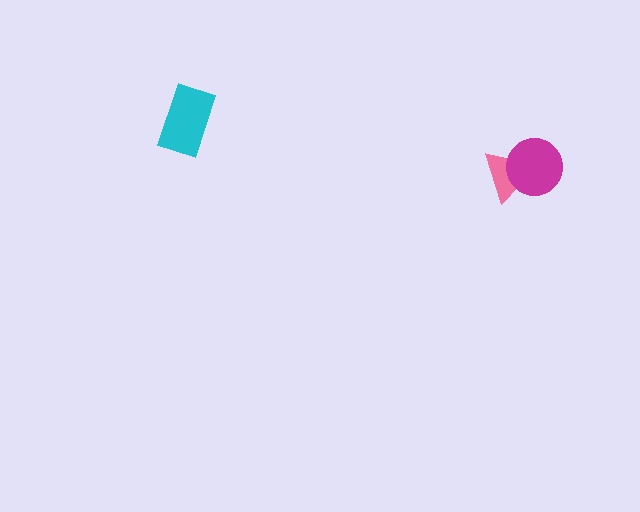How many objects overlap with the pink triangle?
1 object overlaps with the pink triangle.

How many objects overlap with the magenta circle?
1 object overlaps with the magenta circle.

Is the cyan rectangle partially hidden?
No, no other shape covers it.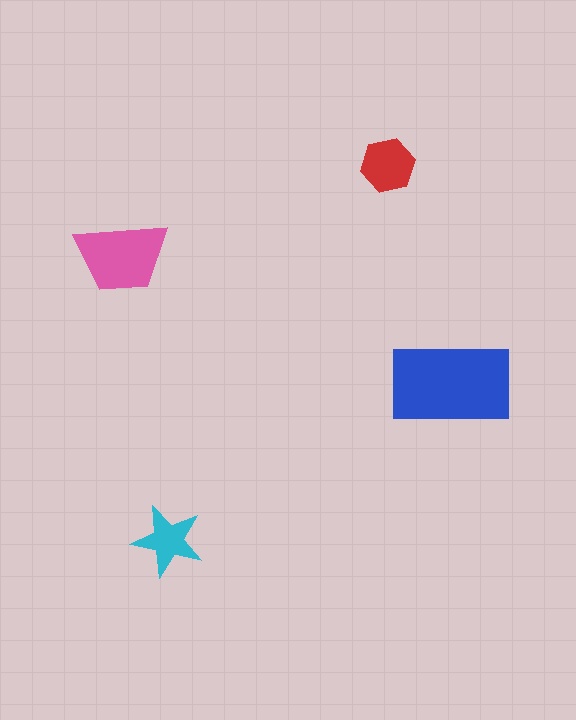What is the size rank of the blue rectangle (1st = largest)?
1st.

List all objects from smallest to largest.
The cyan star, the red hexagon, the pink trapezoid, the blue rectangle.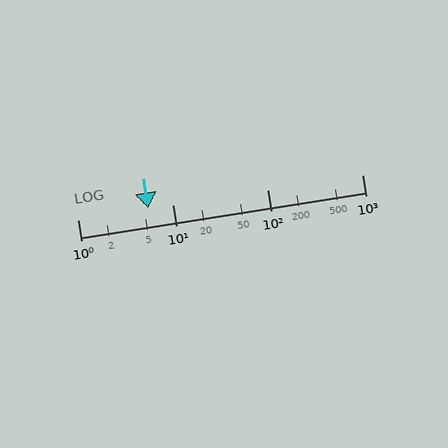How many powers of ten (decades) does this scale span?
The scale spans 3 decades, from 1 to 1000.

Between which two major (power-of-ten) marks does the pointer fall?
The pointer is between 1 and 10.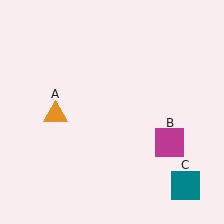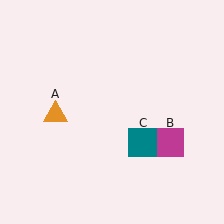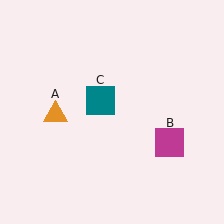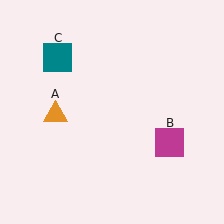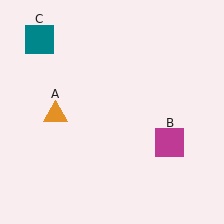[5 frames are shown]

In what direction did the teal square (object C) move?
The teal square (object C) moved up and to the left.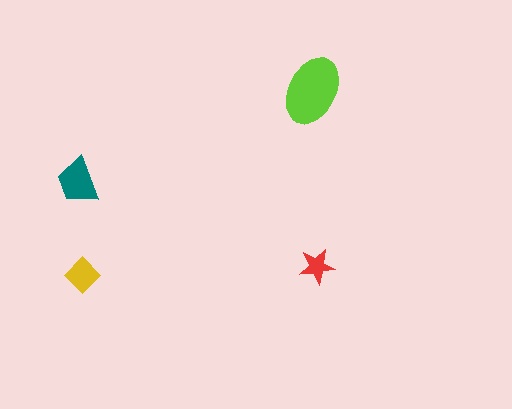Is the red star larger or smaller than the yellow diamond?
Smaller.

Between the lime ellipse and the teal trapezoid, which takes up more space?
The lime ellipse.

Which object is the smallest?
The red star.